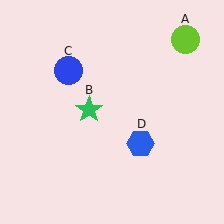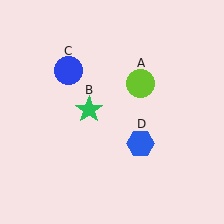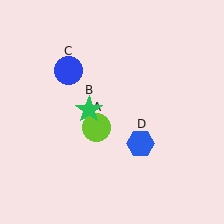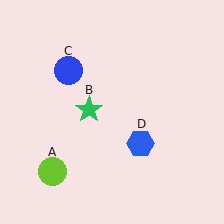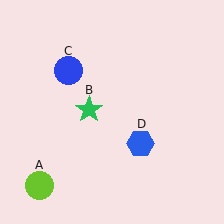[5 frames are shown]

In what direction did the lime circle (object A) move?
The lime circle (object A) moved down and to the left.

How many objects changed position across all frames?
1 object changed position: lime circle (object A).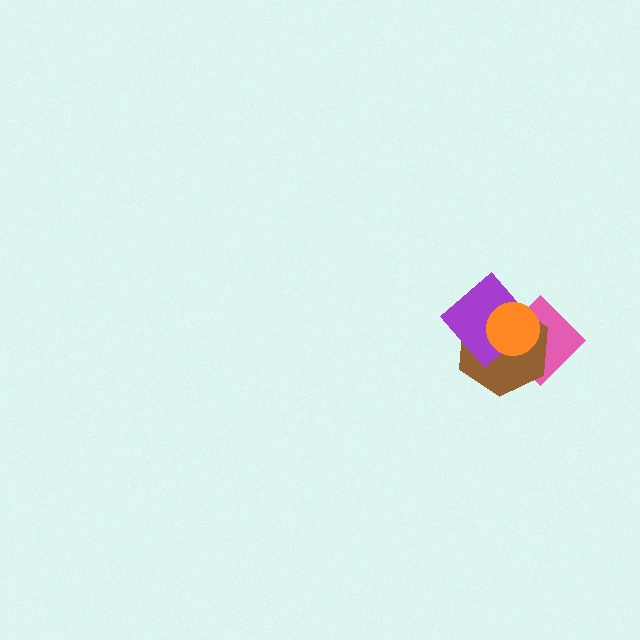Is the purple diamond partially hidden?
Yes, it is partially covered by another shape.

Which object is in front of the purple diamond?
The orange circle is in front of the purple diamond.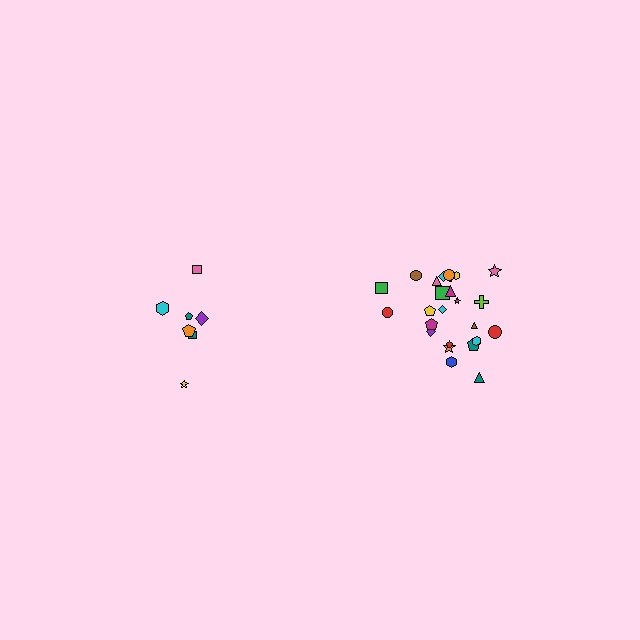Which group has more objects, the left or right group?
The right group.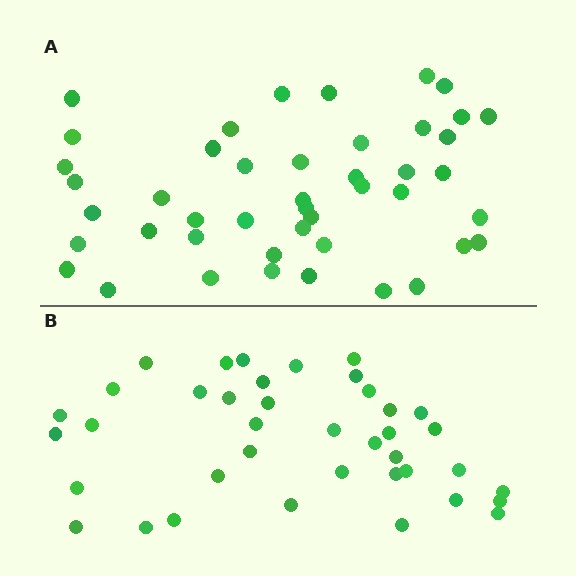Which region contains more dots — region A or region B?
Region A (the top region) has more dots.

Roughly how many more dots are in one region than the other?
Region A has about 6 more dots than region B.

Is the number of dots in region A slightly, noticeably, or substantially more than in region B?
Region A has only slightly more — the two regions are fairly close. The ratio is roughly 1.2 to 1.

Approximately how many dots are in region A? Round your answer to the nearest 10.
About 40 dots. (The exact count is 45, which rounds to 40.)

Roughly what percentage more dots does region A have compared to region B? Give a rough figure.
About 15% more.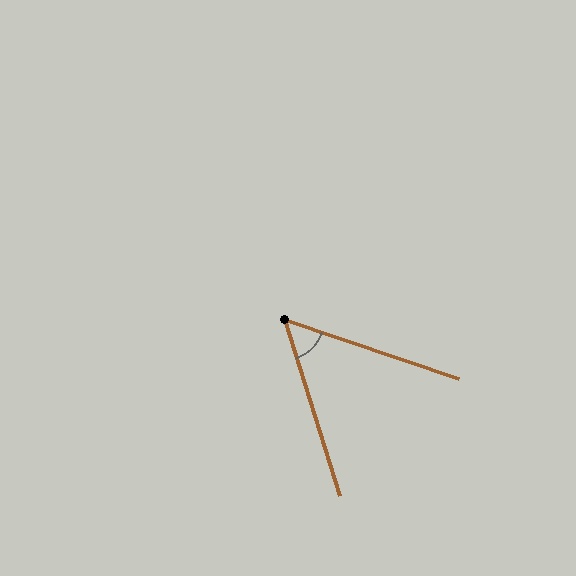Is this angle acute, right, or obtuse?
It is acute.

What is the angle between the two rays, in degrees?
Approximately 54 degrees.